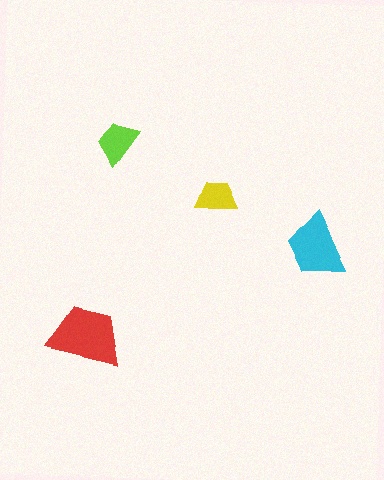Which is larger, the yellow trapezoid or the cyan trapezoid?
The cyan one.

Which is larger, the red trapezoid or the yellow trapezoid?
The red one.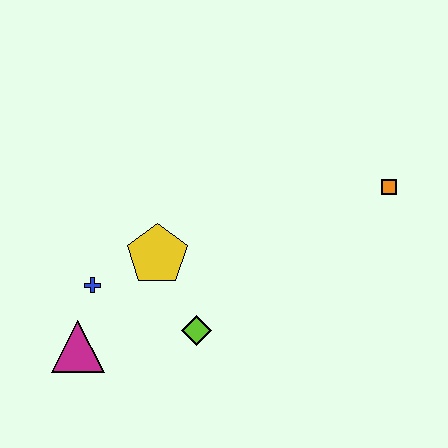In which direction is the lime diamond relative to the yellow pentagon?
The lime diamond is below the yellow pentagon.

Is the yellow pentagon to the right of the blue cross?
Yes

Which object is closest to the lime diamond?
The yellow pentagon is closest to the lime diamond.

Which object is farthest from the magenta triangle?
The orange square is farthest from the magenta triangle.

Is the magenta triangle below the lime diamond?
Yes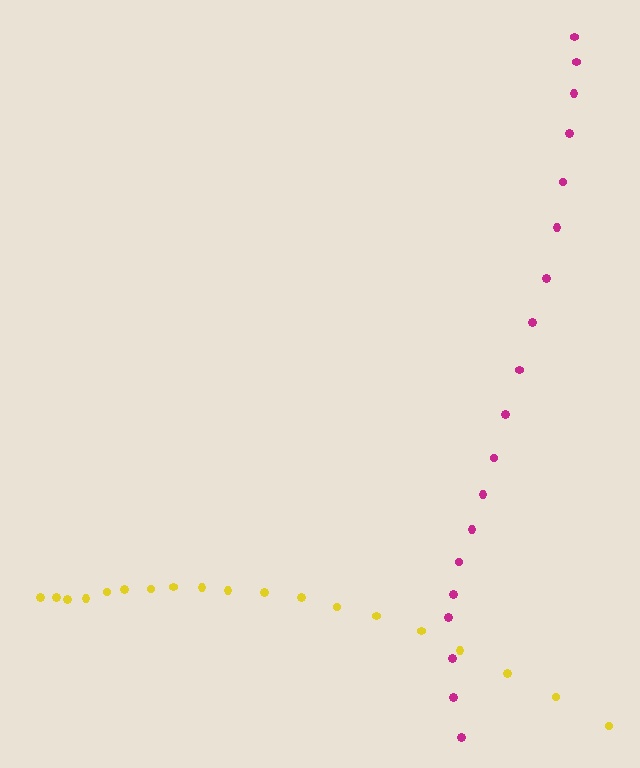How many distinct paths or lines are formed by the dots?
There are 2 distinct paths.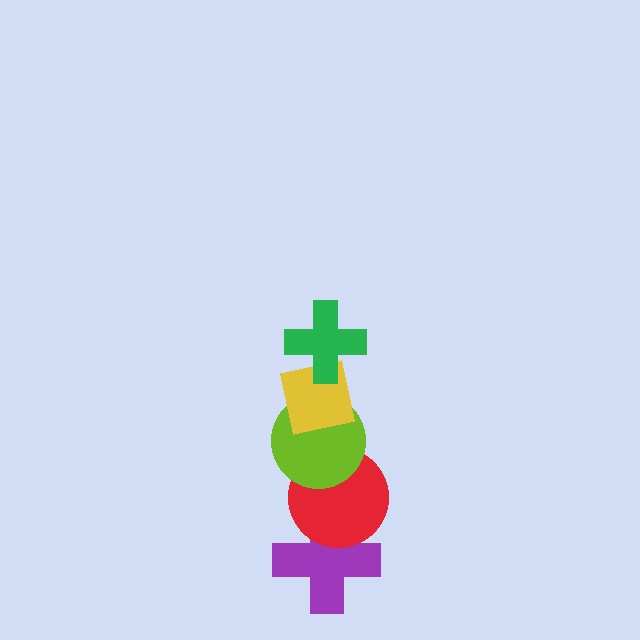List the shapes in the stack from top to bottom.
From top to bottom: the green cross, the yellow square, the lime circle, the red circle, the purple cross.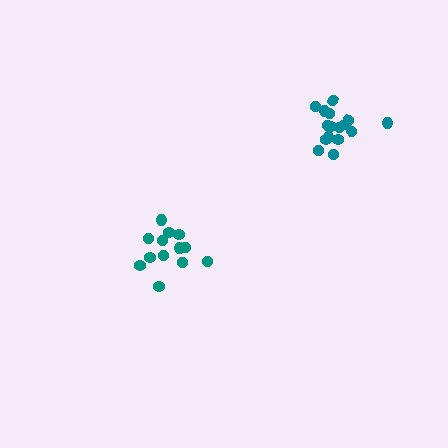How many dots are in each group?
Group 1: 13 dots, Group 2: 16 dots (29 total).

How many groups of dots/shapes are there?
There are 2 groups.